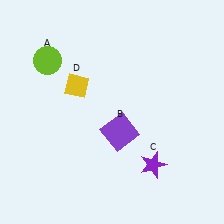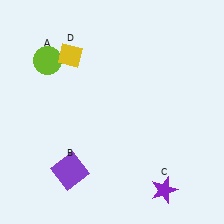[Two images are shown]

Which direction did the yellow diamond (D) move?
The yellow diamond (D) moved up.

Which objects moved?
The objects that moved are: the purple square (B), the purple star (C), the yellow diamond (D).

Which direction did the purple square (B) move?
The purple square (B) moved left.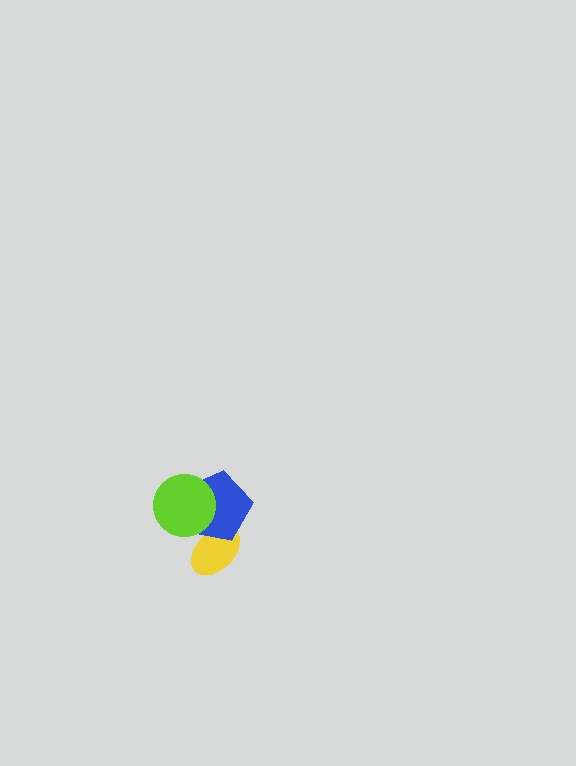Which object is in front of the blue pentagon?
The lime circle is in front of the blue pentagon.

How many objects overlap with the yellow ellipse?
1 object overlaps with the yellow ellipse.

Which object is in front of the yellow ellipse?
The blue pentagon is in front of the yellow ellipse.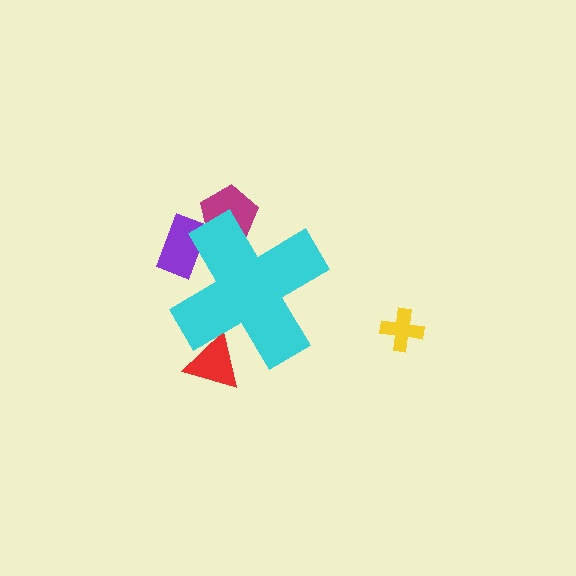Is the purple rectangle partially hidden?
Yes, the purple rectangle is partially hidden behind the cyan cross.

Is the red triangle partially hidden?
Yes, the red triangle is partially hidden behind the cyan cross.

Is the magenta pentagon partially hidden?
Yes, the magenta pentagon is partially hidden behind the cyan cross.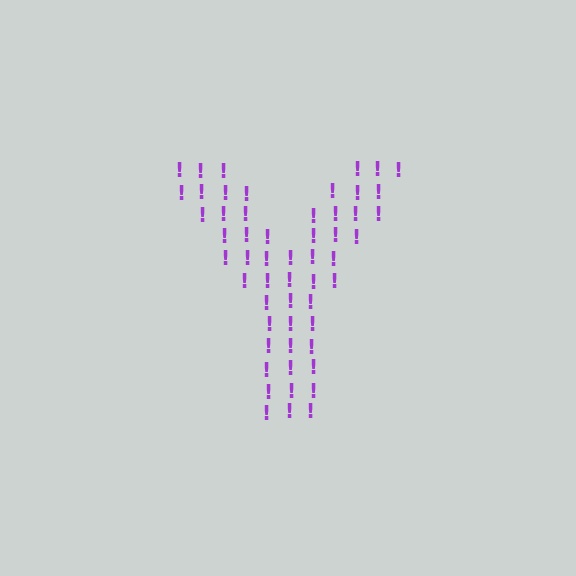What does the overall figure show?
The overall figure shows the letter Y.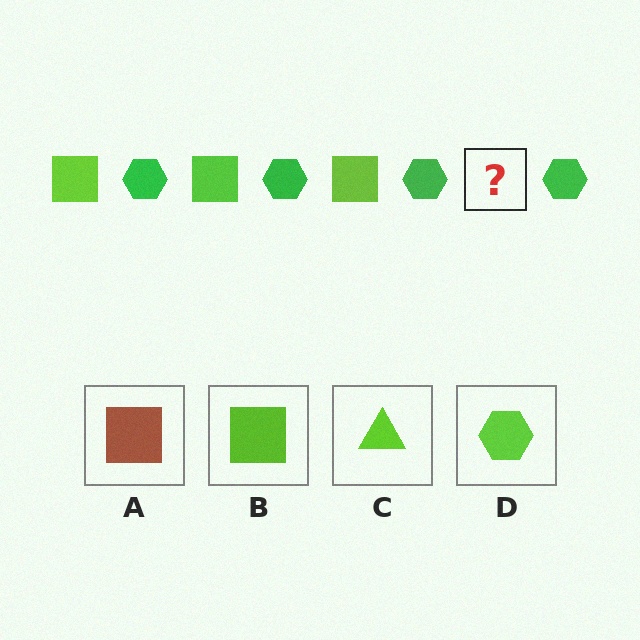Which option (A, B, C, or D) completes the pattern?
B.